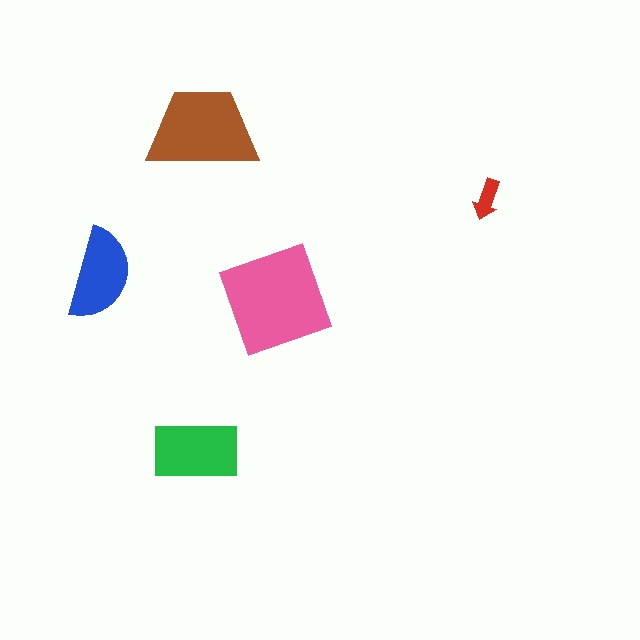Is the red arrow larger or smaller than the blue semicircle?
Smaller.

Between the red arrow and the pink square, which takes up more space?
The pink square.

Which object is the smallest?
The red arrow.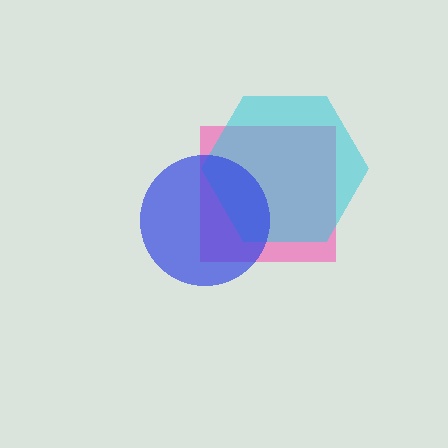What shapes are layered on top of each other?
The layered shapes are: a pink square, a cyan hexagon, a blue circle.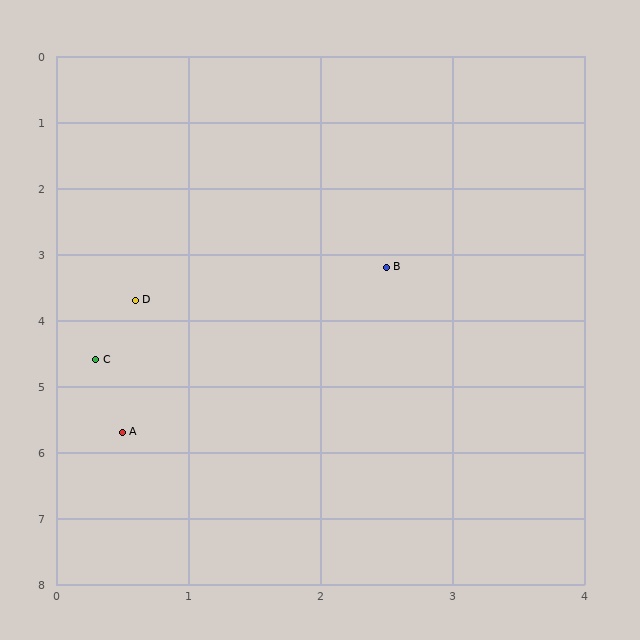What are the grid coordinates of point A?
Point A is at approximately (0.5, 5.7).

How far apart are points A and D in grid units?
Points A and D are about 2.0 grid units apart.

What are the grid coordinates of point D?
Point D is at approximately (0.6, 3.7).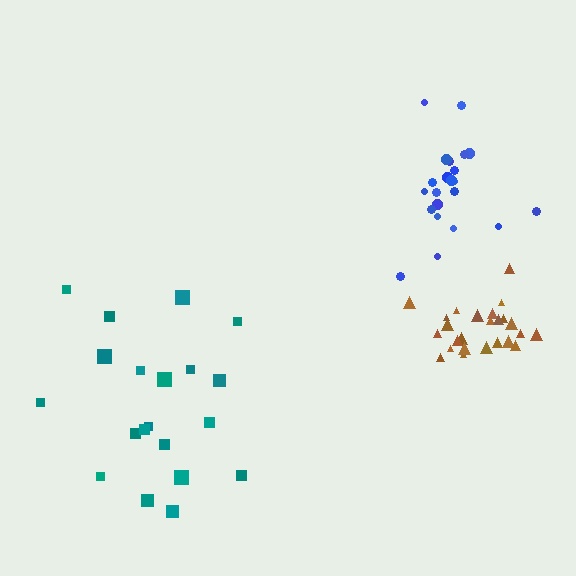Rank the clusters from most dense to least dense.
brown, blue, teal.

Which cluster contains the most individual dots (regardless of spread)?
Brown (25).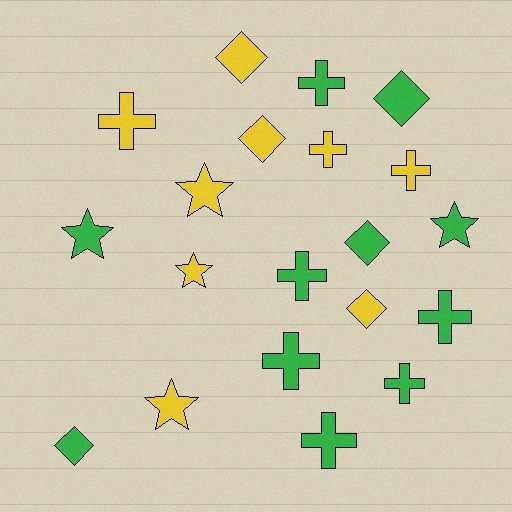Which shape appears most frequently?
Cross, with 9 objects.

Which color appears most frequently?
Green, with 11 objects.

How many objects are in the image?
There are 20 objects.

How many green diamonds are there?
There are 3 green diamonds.